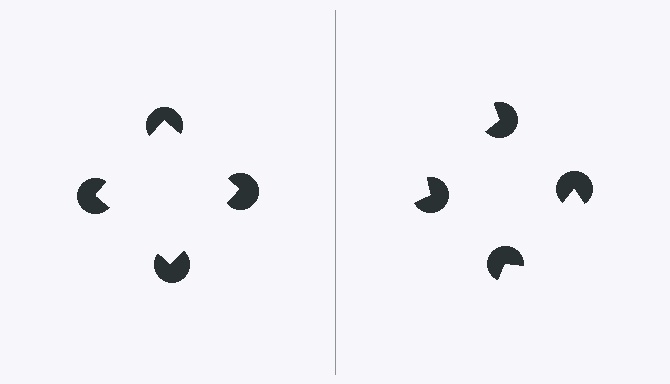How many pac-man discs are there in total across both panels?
8 — 4 on each side.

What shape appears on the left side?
An illusory square.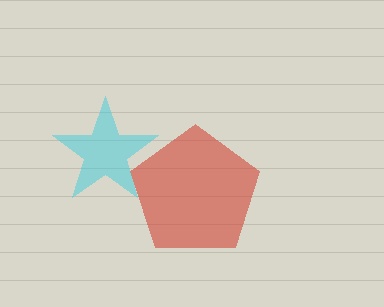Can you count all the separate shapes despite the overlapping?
Yes, there are 2 separate shapes.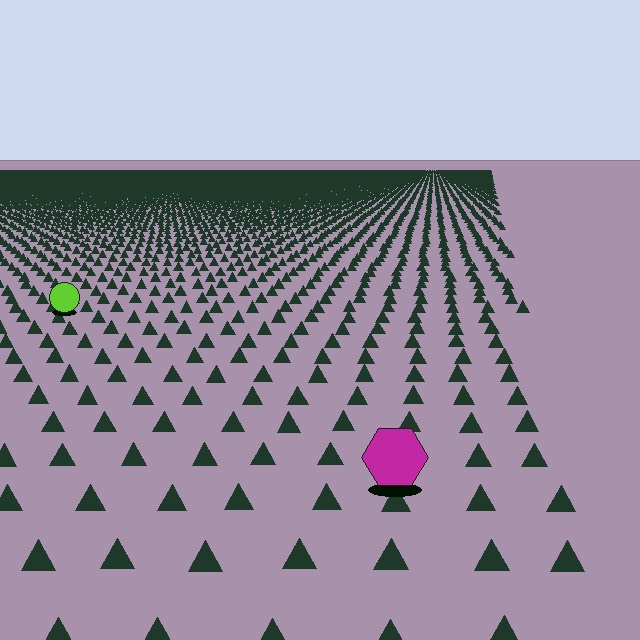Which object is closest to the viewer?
The magenta hexagon is closest. The texture marks near it are larger and more spread out.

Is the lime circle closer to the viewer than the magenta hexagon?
No. The magenta hexagon is closer — you can tell from the texture gradient: the ground texture is coarser near it.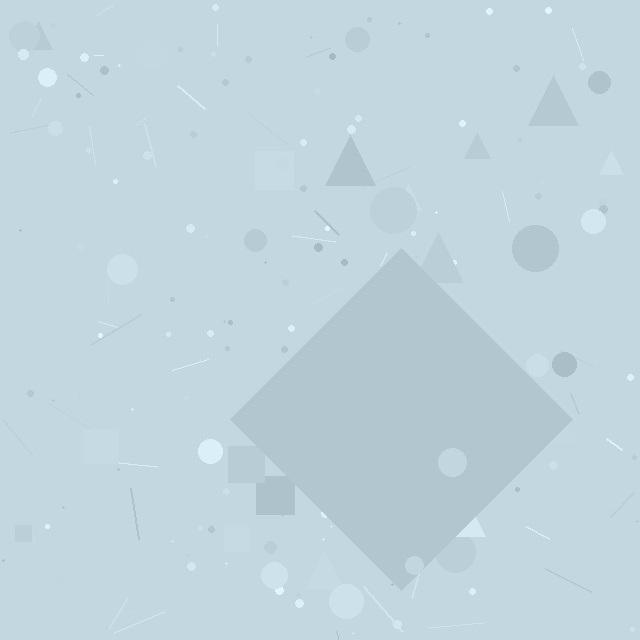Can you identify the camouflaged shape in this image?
The camouflaged shape is a diamond.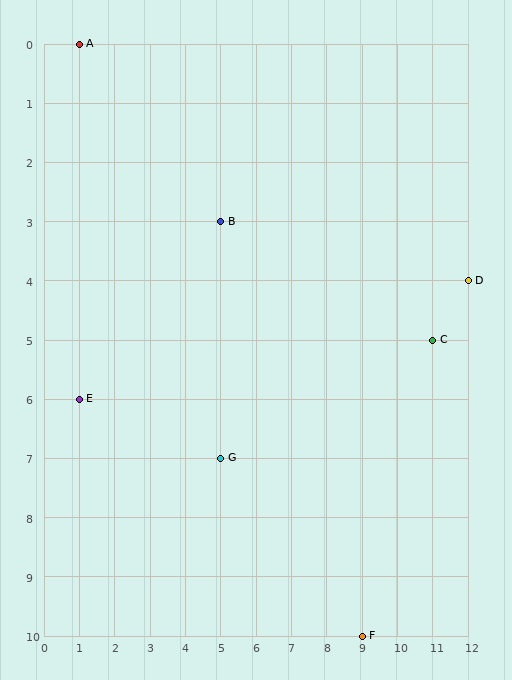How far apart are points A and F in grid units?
Points A and F are 8 columns and 10 rows apart (about 12.8 grid units diagonally).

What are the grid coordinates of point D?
Point D is at grid coordinates (12, 4).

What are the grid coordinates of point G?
Point G is at grid coordinates (5, 7).